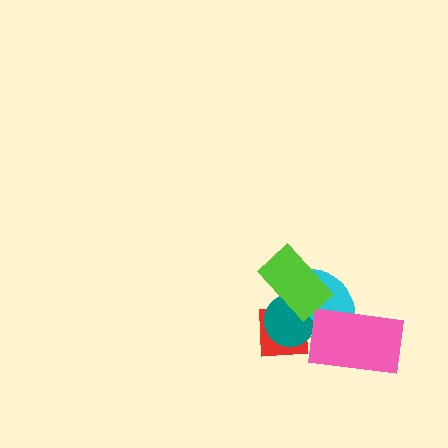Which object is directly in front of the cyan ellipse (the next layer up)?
The pink rectangle is directly in front of the cyan ellipse.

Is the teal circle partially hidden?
Yes, it is partially covered by another shape.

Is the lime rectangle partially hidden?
No, no other shape covers it.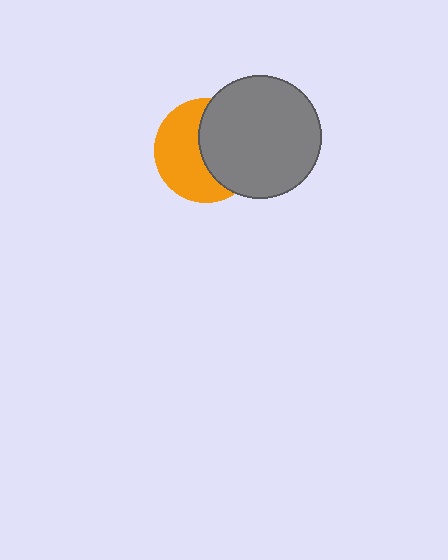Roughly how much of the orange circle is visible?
About half of it is visible (roughly 52%).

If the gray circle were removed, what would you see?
You would see the complete orange circle.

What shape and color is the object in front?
The object in front is a gray circle.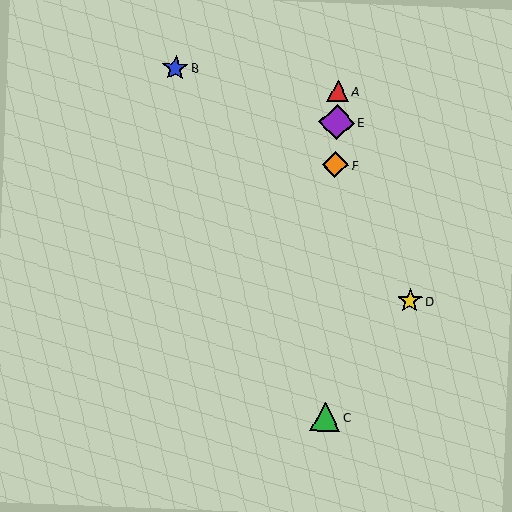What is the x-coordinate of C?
Object C is at x≈325.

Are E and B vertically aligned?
No, E is at x≈337 and B is at x≈175.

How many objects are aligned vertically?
4 objects (A, C, E, F) are aligned vertically.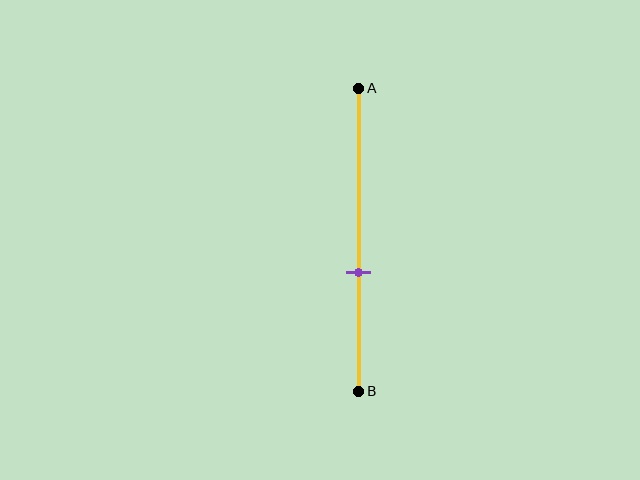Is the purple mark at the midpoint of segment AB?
No, the mark is at about 60% from A, not at the 50% midpoint.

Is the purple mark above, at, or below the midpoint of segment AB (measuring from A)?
The purple mark is below the midpoint of segment AB.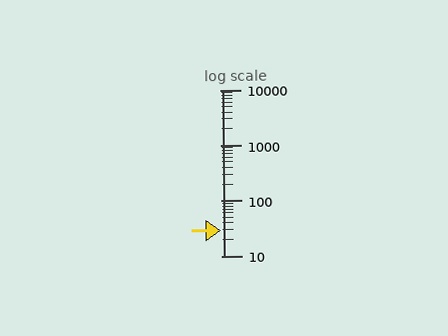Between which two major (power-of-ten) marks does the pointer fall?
The pointer is between 10 and 100.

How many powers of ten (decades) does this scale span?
The scale spans 3 decades, from 10 to 10000.